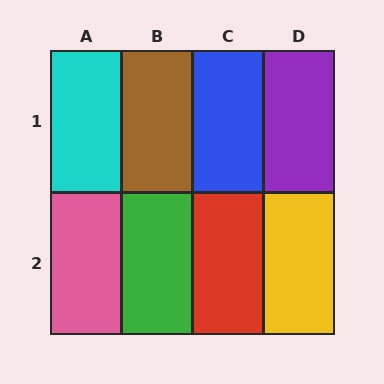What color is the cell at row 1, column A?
Cyan.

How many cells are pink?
1 cell is pink.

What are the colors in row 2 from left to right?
Pink, green, red, yellow.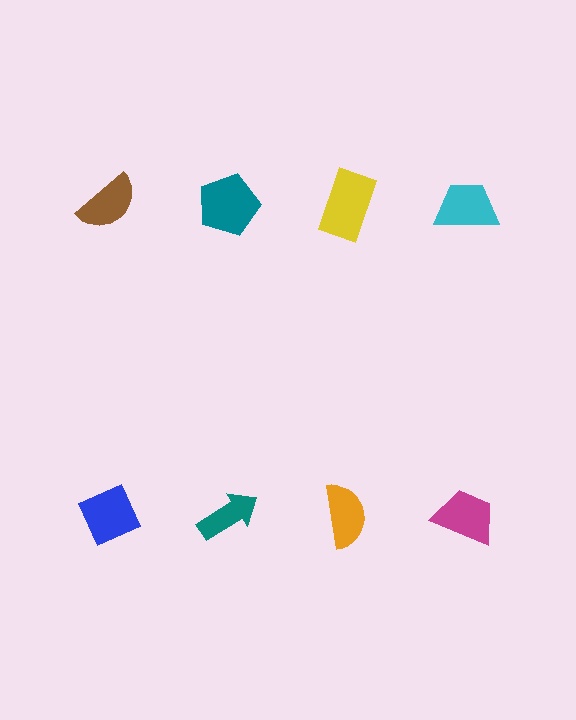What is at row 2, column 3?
An orange semicircle.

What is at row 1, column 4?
A cyan trapezoid.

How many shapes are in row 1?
4 shapes.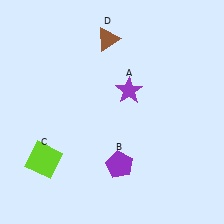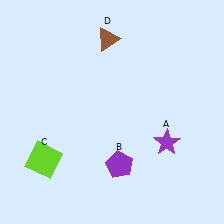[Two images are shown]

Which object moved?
The purple star (A) moved down.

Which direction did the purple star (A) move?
The purple star (A) moved down.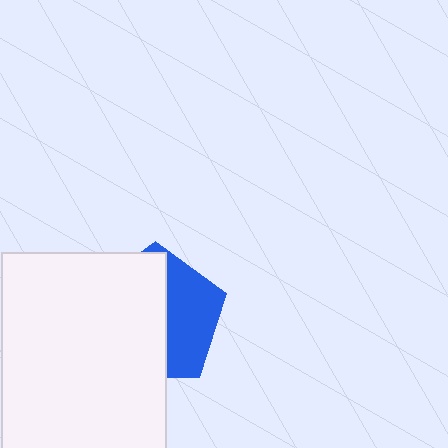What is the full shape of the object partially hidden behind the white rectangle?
The partially hidden object is a blue pentagon.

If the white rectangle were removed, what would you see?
You would see the complete blue pentagon.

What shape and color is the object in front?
The object in front is a white rectangle.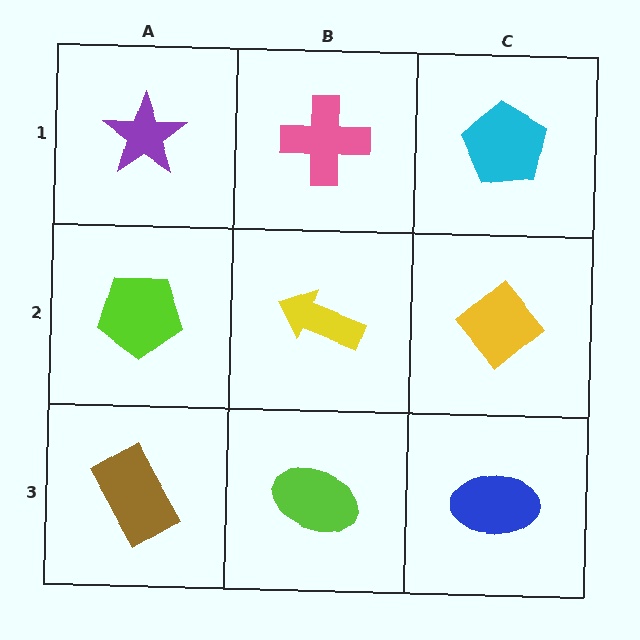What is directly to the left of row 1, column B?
A purple star.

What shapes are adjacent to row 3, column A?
A lime pentagon (row 2, column A), a lime ellipse (row 3, column B).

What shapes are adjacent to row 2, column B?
A pink cross (row 1, column B), a lime ellipse (row 3, column B), a lime pentagon (row 2, column A), a yellow diamond (row 2, column C).